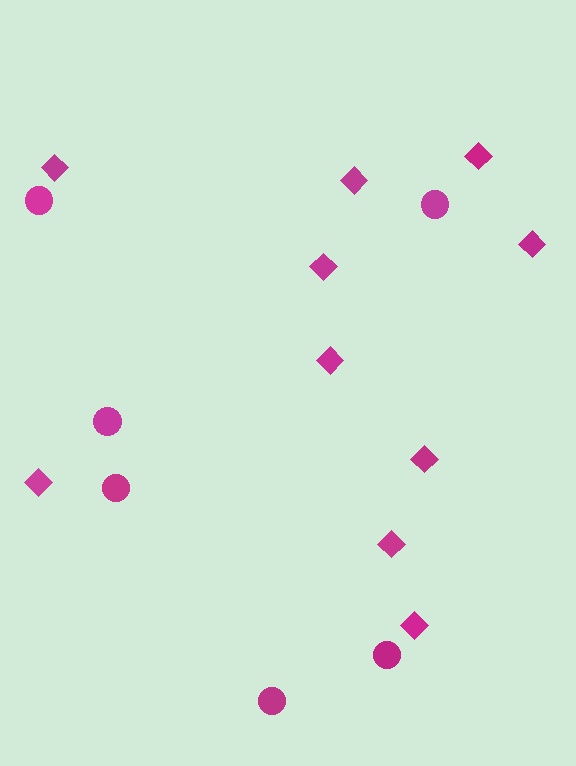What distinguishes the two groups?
There are 2 groups: one group of diamonds (10) and one group of circles (6).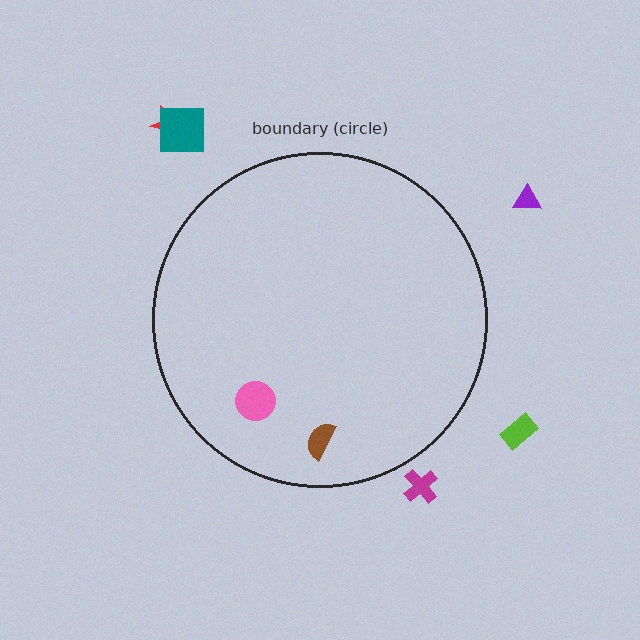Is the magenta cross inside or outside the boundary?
Outside.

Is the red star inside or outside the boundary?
Outside.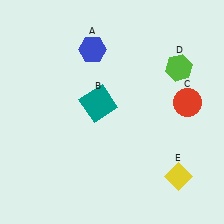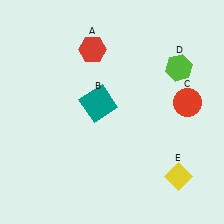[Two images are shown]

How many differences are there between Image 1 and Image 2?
There is 1 difference between the two images.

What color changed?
The hexagon (A) changed from blue in Image 1 to red in Image 2.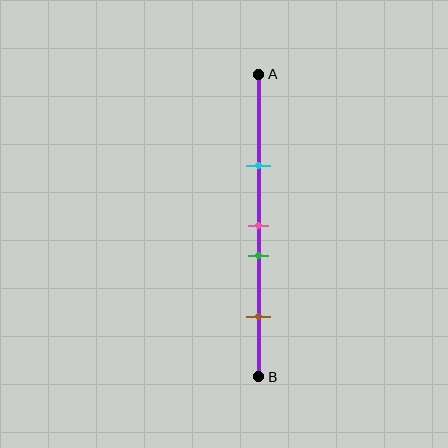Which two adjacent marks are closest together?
The pink and green marks are the closest adjacent pair.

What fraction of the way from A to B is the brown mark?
The brown mark is approximately 80% (0.8) of the way from A to B.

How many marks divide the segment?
There are 4 marks dividing the segment.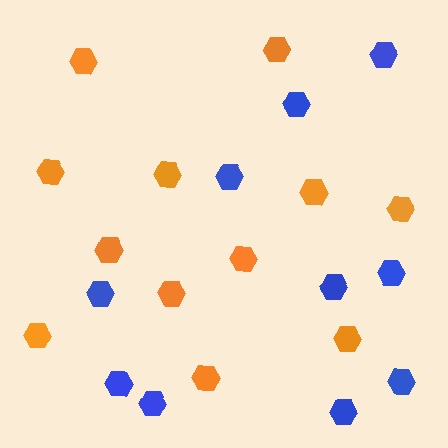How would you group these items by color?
There are 2 groups: one group of orange hexagons (12) and one group of blue hexagons (10).